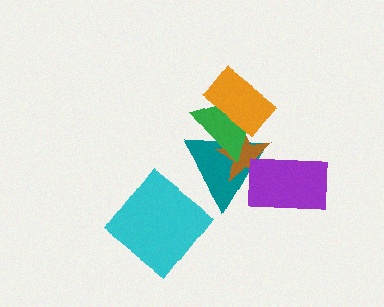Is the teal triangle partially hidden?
Yes, it is partially covered by another shape.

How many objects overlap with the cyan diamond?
0 objects overlap with the cyan diamond.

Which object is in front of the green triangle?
The orange rectangle is in front of the green triangle.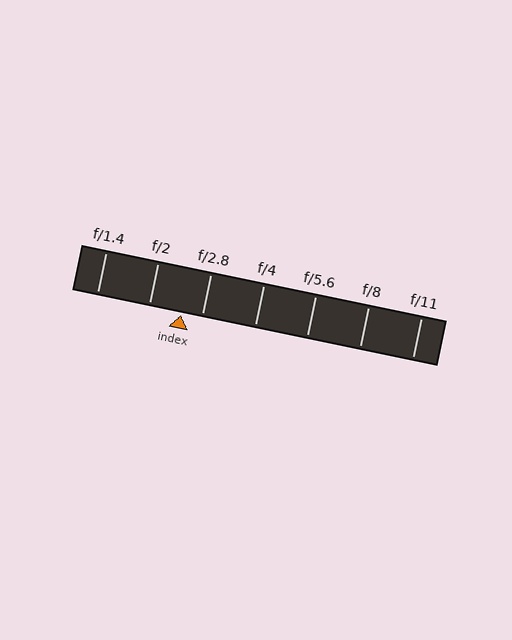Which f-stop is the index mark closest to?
The index mark is closest to f/2.8.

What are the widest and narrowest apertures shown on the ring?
The widest aperture shown is f/1.4 and the narrowest is f/11.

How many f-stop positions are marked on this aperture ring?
There are 7 f-stop positions marked.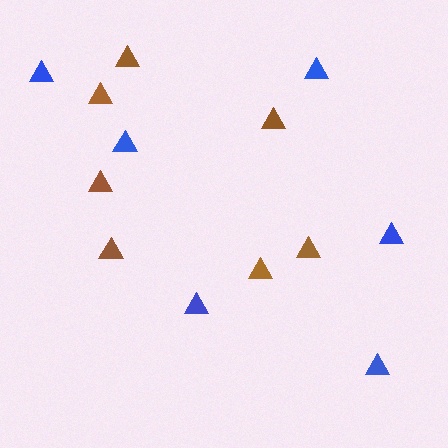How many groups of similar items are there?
There are 2 groups: one group of brown triangles (7) and one group of blue triangles (6).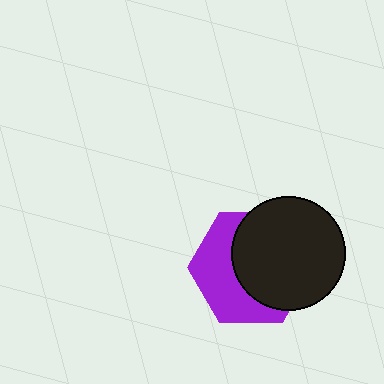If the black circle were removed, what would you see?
You would see the complete purple hexagon.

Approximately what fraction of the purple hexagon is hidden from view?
Roughly 56% of the purple hexagon is hidden behind the black circle.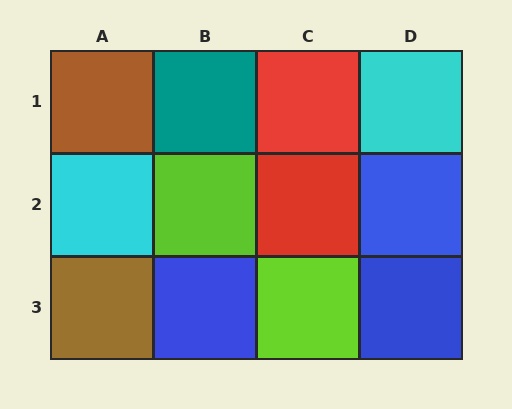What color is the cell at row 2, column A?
Cyan.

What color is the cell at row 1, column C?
Red.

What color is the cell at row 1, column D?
Cyan.